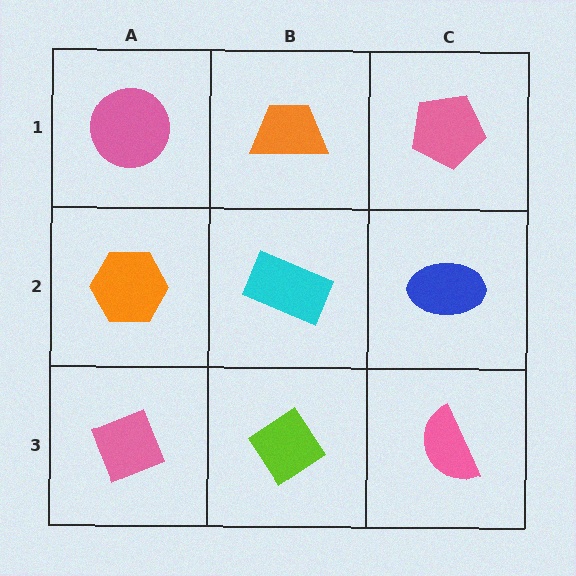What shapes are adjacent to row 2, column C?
A pink pentagon (row 1, column C), a pink semicircle (row 3, column C), a cyan rectangle (row 2, column B).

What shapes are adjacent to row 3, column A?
An orange hexagon (row 2, column A), a lime diamond (row 3, column B).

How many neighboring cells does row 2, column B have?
4.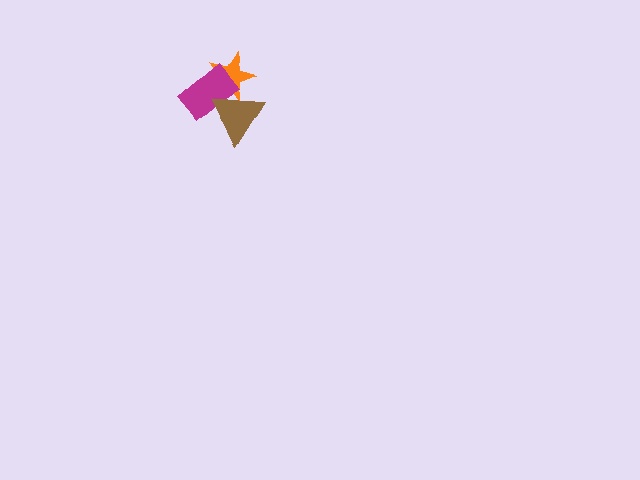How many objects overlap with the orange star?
2 objects overlap with the orange star.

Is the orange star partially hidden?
Yes, it is partially covered by another shape.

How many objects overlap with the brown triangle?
2 objects overlap with the brown triangle.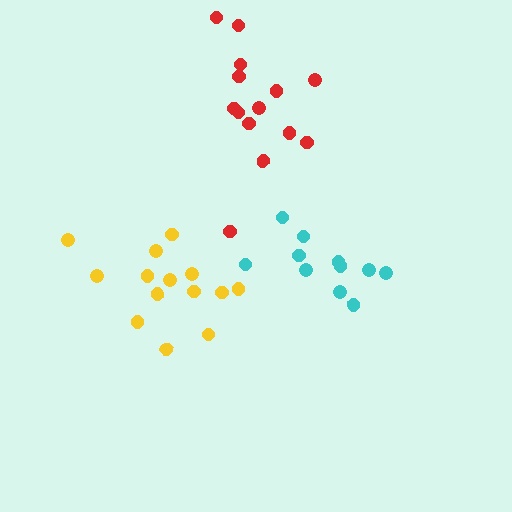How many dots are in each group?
Group 1: 14 dots, Group 2: 14 dots, Group 3: 11 dots (39 total).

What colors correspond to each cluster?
The clusters are colored: yellow, red, cyan.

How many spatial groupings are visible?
There are 3 spatial groupings.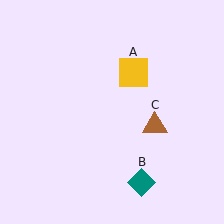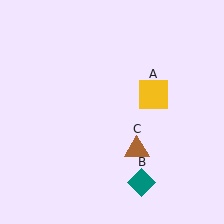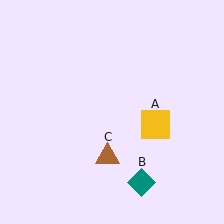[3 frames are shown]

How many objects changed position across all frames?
2 objects changed position: yellow square (object A), brown triangle (object C).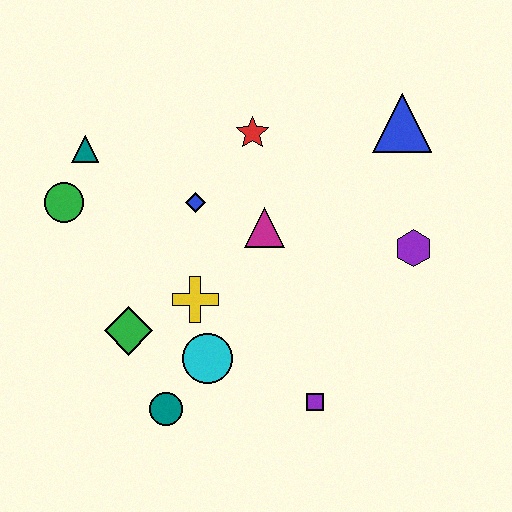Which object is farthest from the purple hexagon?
The green circle is farthest from the purple hexagon.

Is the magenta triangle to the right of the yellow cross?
Yes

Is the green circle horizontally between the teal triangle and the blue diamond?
No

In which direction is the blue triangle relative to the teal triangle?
The blue triangle is to the right of the teal triangle.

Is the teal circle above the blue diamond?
No